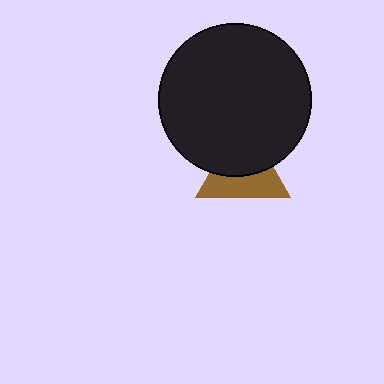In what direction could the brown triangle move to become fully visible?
The brown triangle could move down. That would shift it out from behind the black circle entirely.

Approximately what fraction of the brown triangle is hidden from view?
Roughly 52% of the brown triangle is hidden behind the black circle.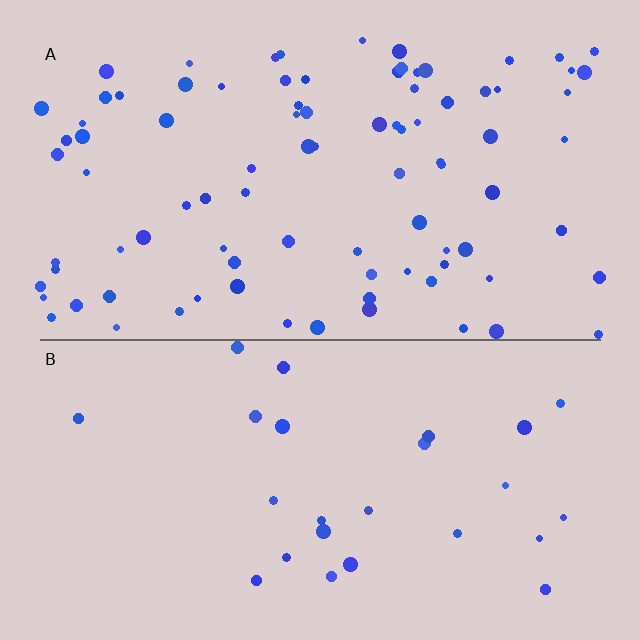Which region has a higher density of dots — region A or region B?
A (the top).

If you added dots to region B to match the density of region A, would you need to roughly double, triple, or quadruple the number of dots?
Approximately triple.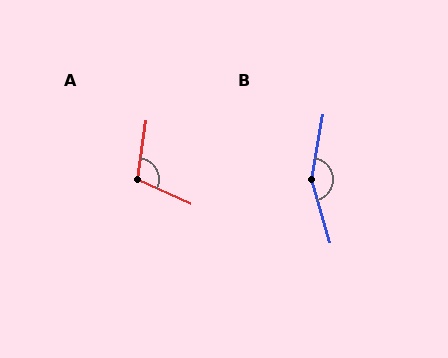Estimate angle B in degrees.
Approximately 154 degrees.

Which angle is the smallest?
A, at approximately 107 degrees.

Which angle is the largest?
B, at approximately 154 degrees.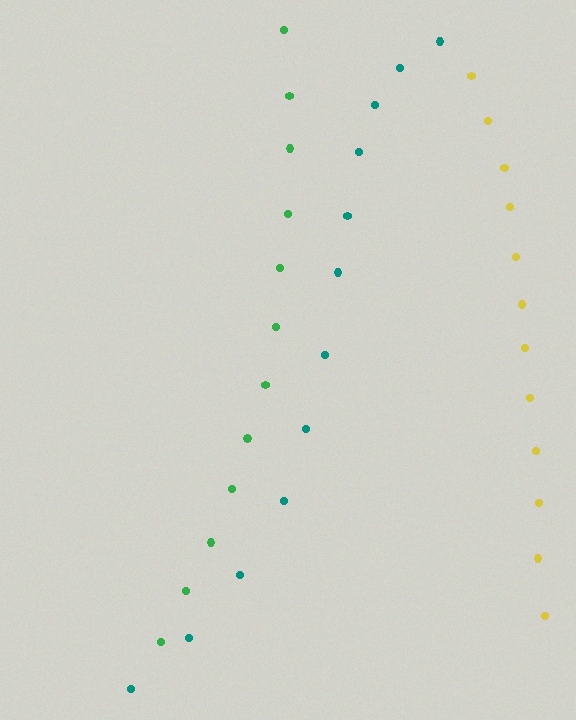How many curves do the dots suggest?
There are 3 distinct paths.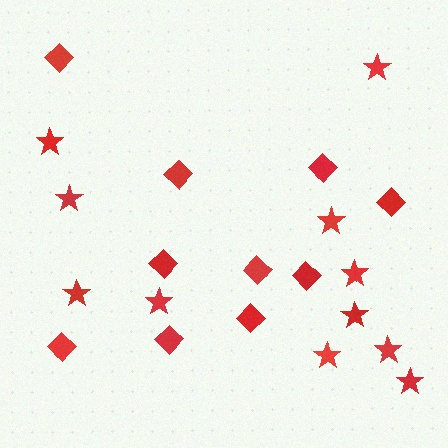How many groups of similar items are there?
There are 2 groups: one group of diamonds (10) and one group of stars (11).